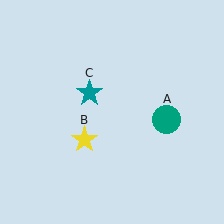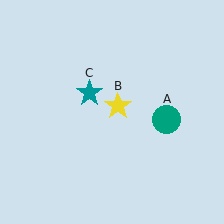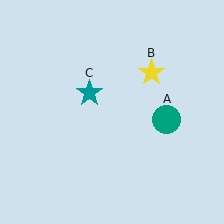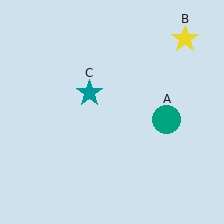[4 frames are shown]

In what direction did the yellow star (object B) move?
The yellow star (object B) moved up and to the right.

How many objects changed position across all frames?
1 object changed position: yellow star (object B).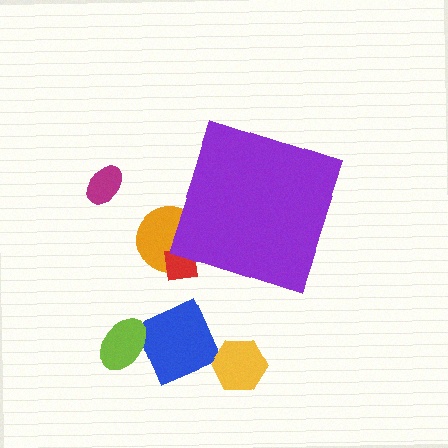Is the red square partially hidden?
Yes, the red square is partially hidden behind the purple diamond.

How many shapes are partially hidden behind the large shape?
2 shapes are partially hidden.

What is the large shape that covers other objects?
A purple diamond.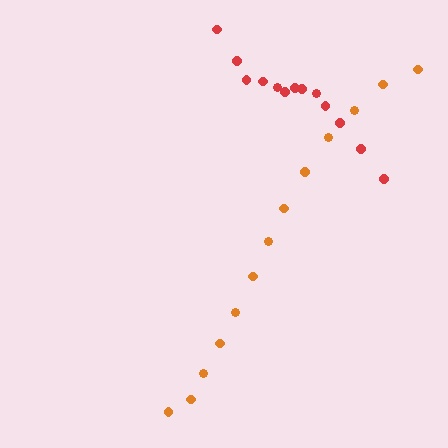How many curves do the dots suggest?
There are 2 distinct paths.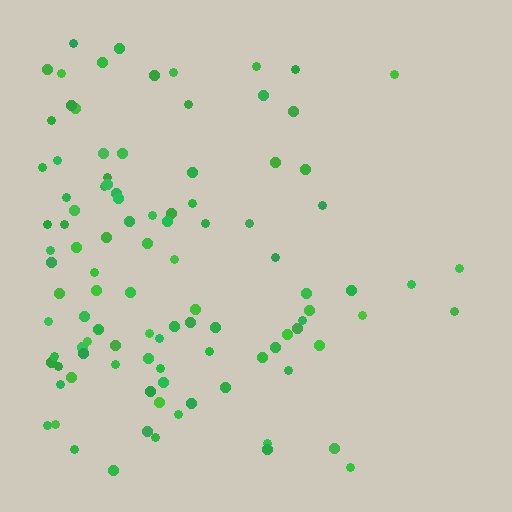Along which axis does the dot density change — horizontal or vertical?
Horizontal.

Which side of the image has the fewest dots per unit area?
The right.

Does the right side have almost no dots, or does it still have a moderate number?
Still a moderate number, just noticeably fewer than the left.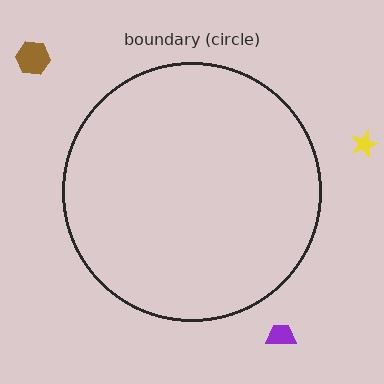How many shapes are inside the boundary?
0 inside, 3 outside.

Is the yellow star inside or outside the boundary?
Outside.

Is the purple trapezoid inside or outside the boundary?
Outside.